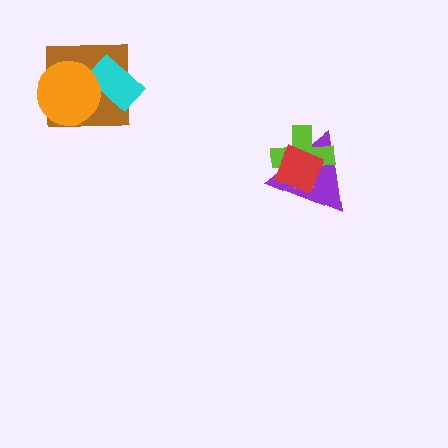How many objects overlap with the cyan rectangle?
2 objects overlap with the cyan rectangle.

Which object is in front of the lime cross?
The red diamond is in front of the lime cross.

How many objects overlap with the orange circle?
2 objects overlap with the orange circle.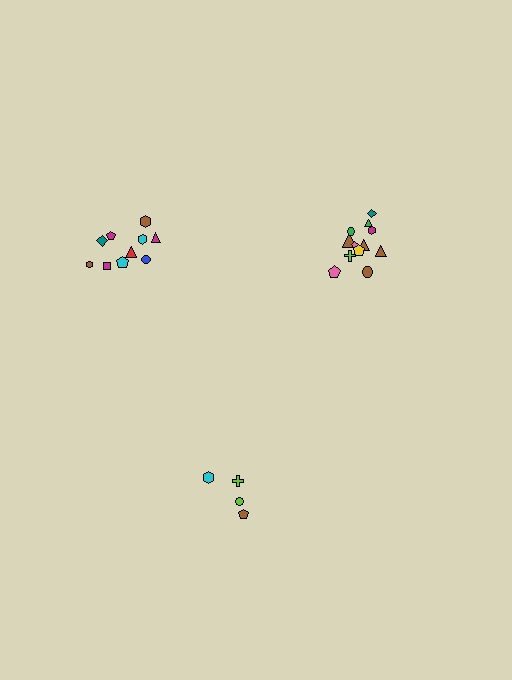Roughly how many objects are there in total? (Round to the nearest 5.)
Roughly 25 objects in total.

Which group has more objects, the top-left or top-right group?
The top-right group.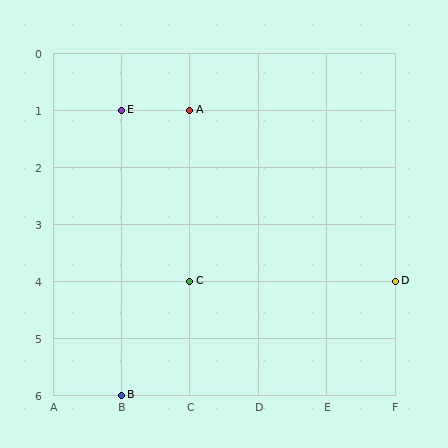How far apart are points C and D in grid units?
Points C and D are 3 columns apart.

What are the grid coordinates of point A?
Point A is at grid coordinates (C, 1).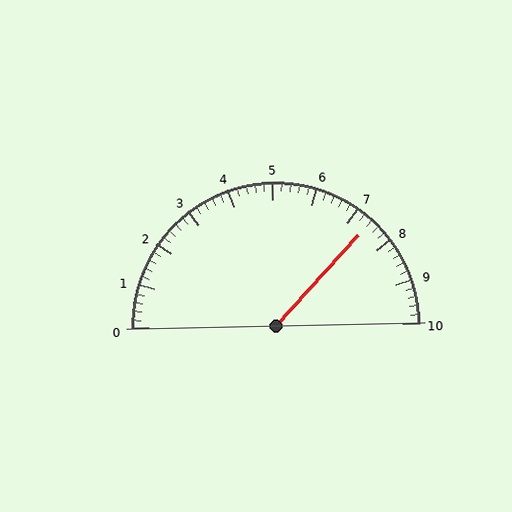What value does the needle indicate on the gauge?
The needle indicates approximately 7.4.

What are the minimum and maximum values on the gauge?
The gauge ranges from 0 to 10.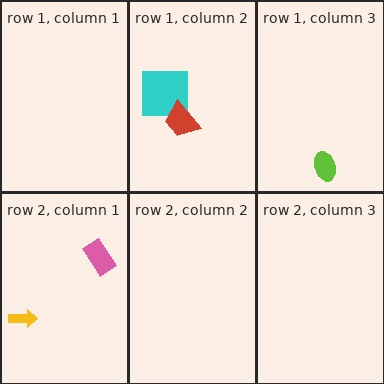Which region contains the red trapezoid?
The row 1, column 2 region.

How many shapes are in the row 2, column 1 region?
2.